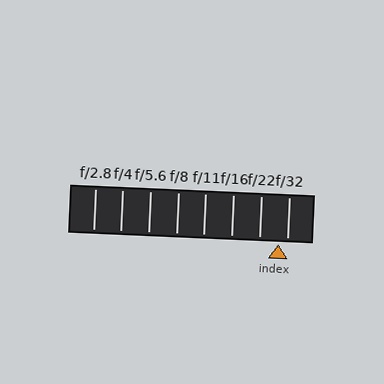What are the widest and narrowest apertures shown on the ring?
The widest aperture shown is f/2.8 and the narrowest is f/32.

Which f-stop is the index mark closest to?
The index mark is closest to f/32.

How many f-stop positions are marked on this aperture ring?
There are 8 f-stop positions marked.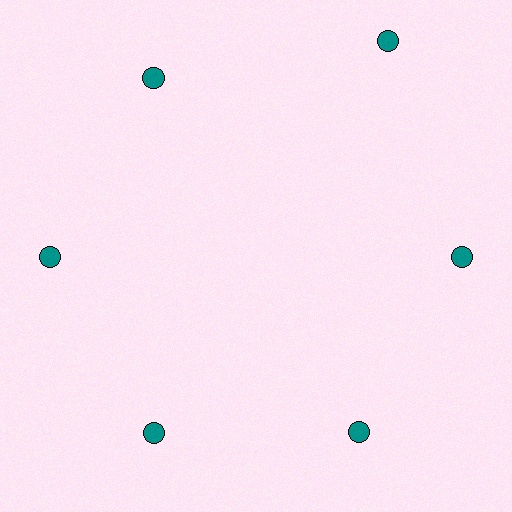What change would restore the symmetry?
The symmetry would be restored by moving it inward, back onto the ring so that all 6 circles sit at equal angles and equal distance from the center.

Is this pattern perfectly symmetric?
No. The 6 teal circles are arranged in a ring, but one element near the 1 o'clock position is pushed outward from the center, breaking the 6-fold rotational symmetry.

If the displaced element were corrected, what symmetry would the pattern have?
It would have 6-fold rotational symmetry — the pattern would map onto itself every 60 degrees.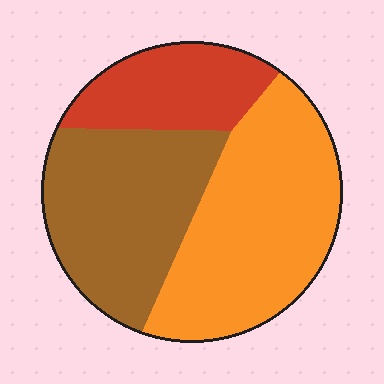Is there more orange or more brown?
Orange.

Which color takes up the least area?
Red, at roughly 20%.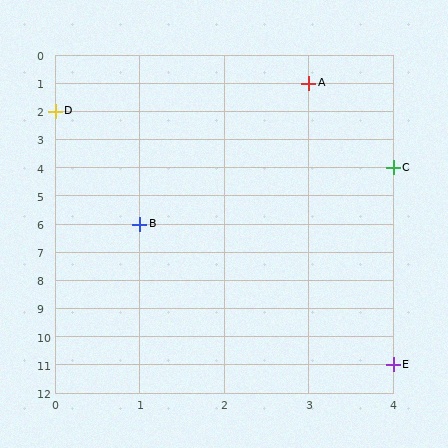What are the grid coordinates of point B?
Point B is at grid coordinates (1, 6).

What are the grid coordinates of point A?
Point A is at grid coordinates (3, 1).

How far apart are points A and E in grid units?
Points A and E are 1 column and 10 rows apart (about 10.0 grid units diagonally).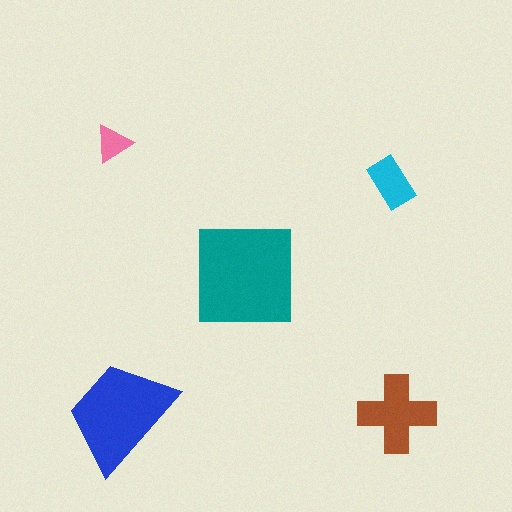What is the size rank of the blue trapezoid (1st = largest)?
2nd.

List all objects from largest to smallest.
The teal square, the blue trapezoid, the brown cross, the cyan rectangle, the pink triangle.